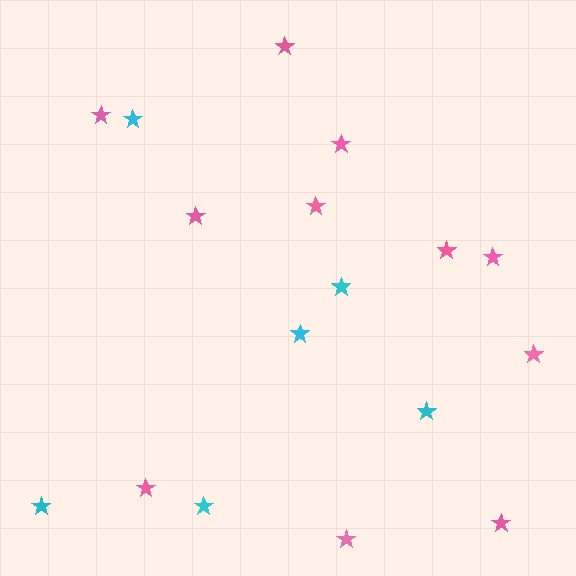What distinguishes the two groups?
There are 2 groups: one group of pink stars (11) and one group of cyan stars (6).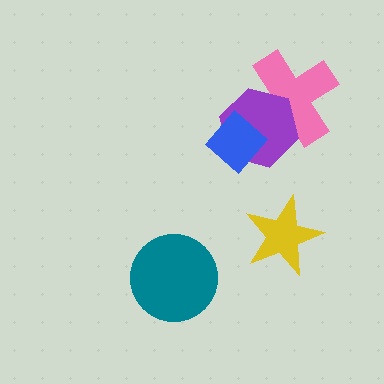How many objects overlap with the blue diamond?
2 objects overlap with the blue diamond.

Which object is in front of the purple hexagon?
The blue diamond is in front of the purple hexagon.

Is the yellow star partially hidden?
No, no other shape covers it.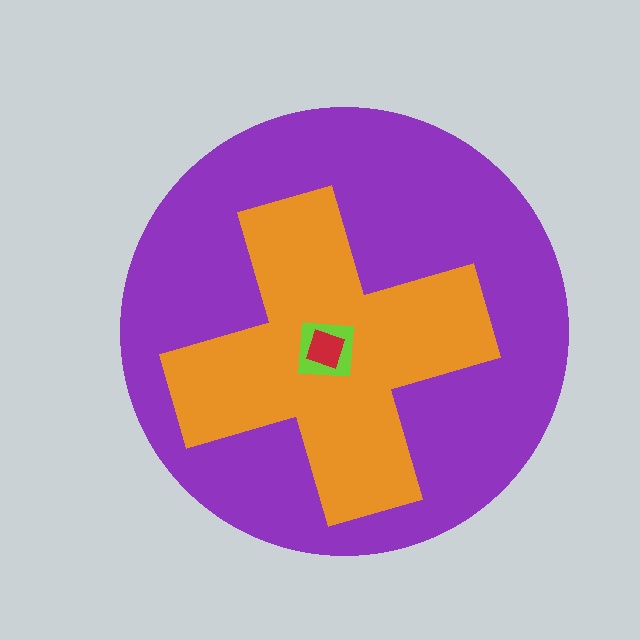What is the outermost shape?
The purple circle.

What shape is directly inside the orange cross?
The lime square.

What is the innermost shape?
The red square.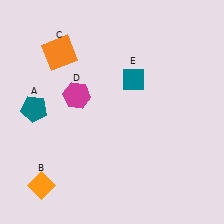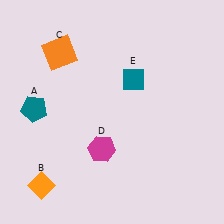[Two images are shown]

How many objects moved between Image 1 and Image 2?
1 object moved between the two images.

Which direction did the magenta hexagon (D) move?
The magenta hexagon (D) moved down.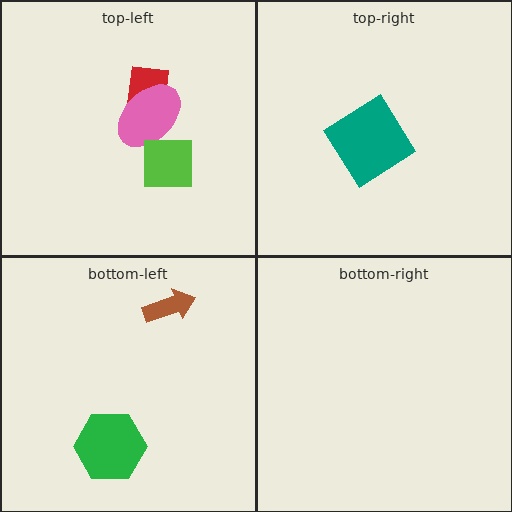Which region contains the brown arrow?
The bottom-left region.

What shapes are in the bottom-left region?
The brown arrow, the green hexagon.